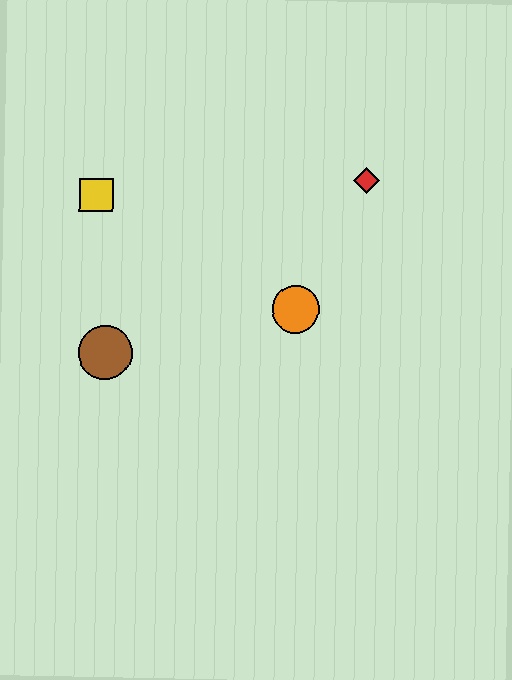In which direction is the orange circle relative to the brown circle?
The orange circle is to the right of the brown circle.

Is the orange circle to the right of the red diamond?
No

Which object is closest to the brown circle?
The yellow square is closest to the brown circle.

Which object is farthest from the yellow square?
The red diamond is farthest from the yellow square.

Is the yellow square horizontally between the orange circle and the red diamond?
No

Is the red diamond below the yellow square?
No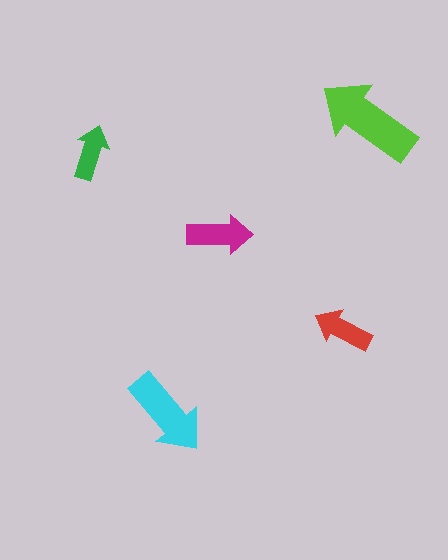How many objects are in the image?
There are 5 objects in the image.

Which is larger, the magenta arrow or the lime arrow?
The lime one.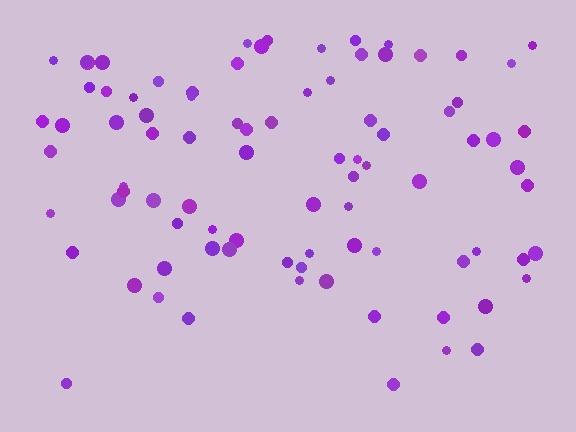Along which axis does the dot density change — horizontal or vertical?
Vertical.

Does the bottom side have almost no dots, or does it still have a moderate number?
Still a moderate number, just noticeably fewer than the top.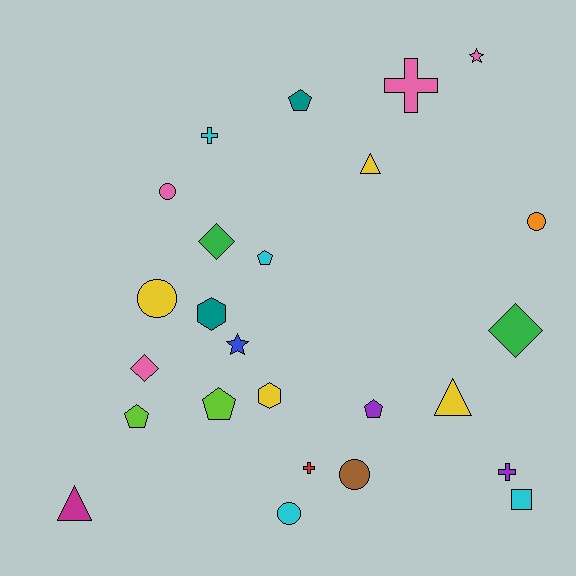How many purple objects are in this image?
There are 2 purple objects.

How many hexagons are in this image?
There are 2 hexagons.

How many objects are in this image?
There are 25 objects.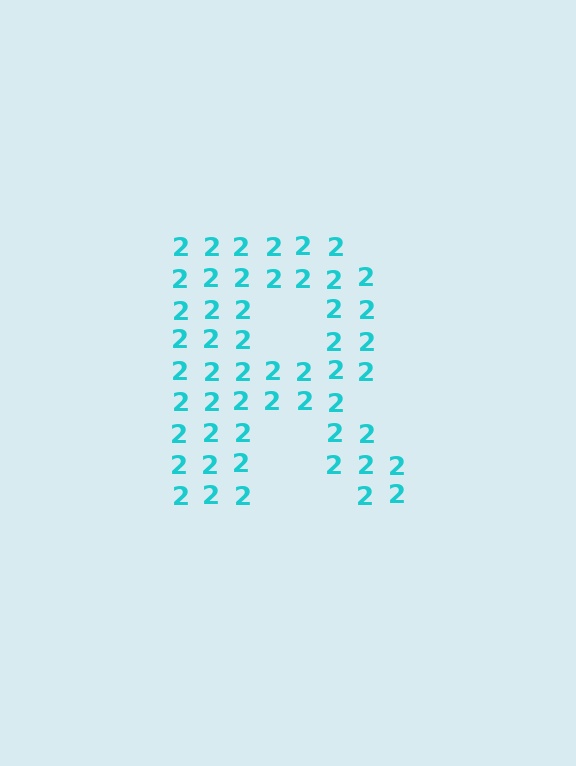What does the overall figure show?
The overall figure shows the letter R.